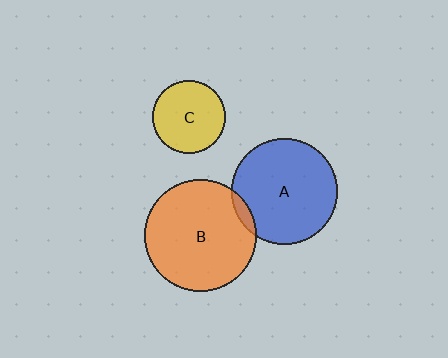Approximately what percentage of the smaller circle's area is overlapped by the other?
Approximately 5%.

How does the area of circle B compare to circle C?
Approximately 2.4 times.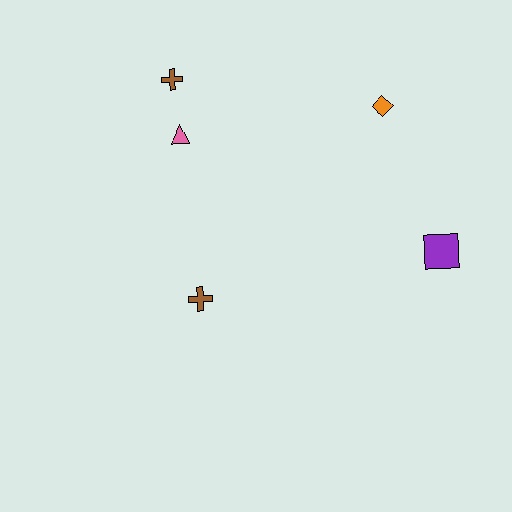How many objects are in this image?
There are 5 objects.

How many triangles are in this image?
There is 1 triangle.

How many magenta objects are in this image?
There are no magenta objects.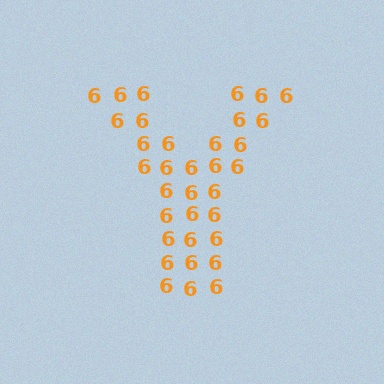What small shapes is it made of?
It is made of small digit 6's.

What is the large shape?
The large shape is the letter Y.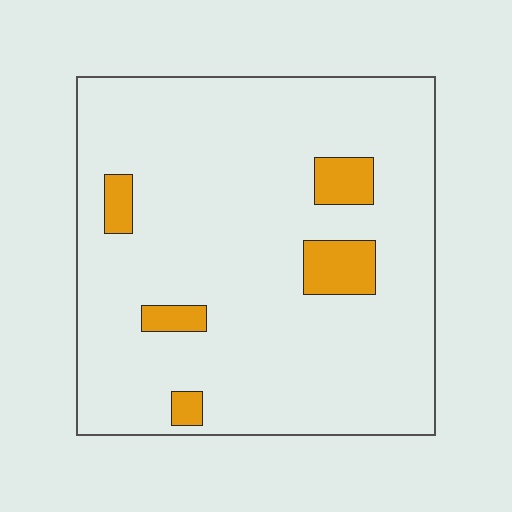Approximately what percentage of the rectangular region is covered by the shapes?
Approximately 10%.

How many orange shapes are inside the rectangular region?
5.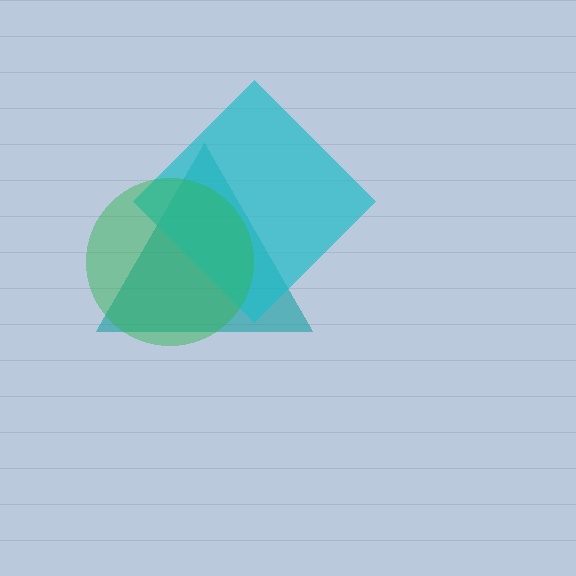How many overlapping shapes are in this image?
There are 3 overlapping shapes in the image.